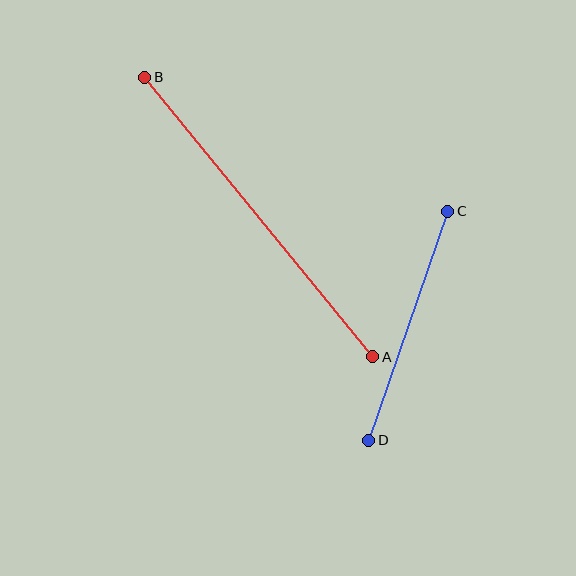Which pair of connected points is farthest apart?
Points A and B are farthest apart.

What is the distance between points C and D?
The distance is approximately 242 pixels.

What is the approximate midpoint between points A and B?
The midpoint is at approximately (259, 217) pixels.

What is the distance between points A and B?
The distance is approximately 361 pixels.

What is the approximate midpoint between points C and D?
The midpoint is at approximately (408, 326) pixels.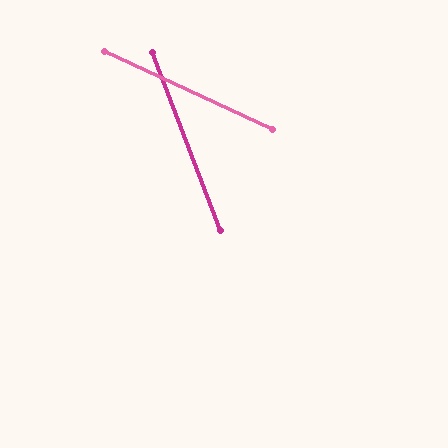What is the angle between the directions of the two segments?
Approximately 44 degrees.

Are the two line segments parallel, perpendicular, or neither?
Neither parallel nor perpendicular — they differ by about 44°.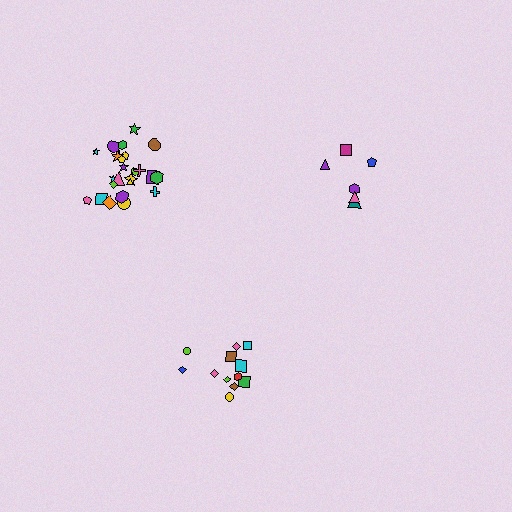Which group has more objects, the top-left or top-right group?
The top-left group.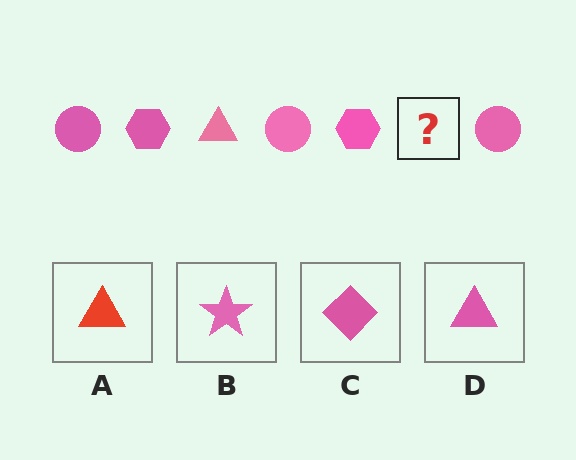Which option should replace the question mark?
Option D.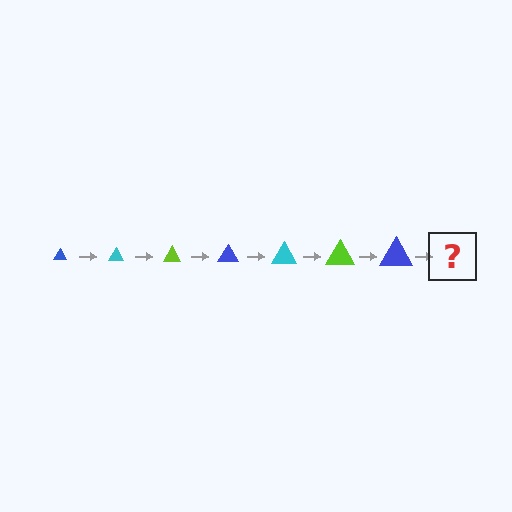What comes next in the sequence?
The next element should be a cyan triangle, larger than the previous one.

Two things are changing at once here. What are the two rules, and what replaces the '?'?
The two rules are that the triangle grows larger each step and the color cycles through blue, cyan, and lime. The '?' should be a cyan triangle, larger than the previous one.